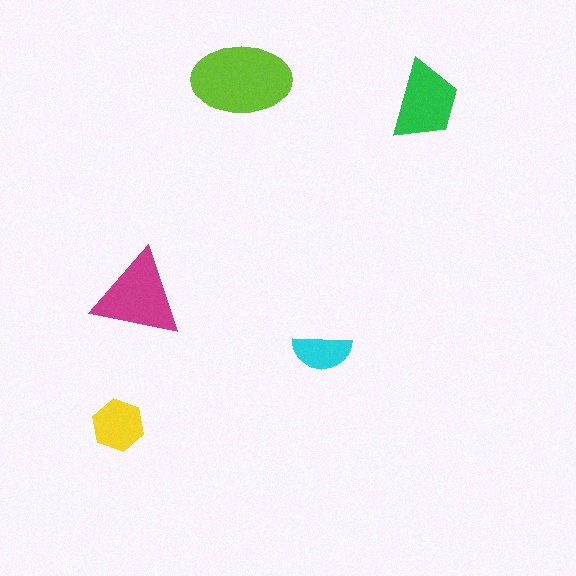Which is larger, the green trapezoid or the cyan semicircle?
The green trapezoid.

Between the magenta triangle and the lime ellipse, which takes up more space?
The lime ellipse.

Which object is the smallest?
The cyan semicircle.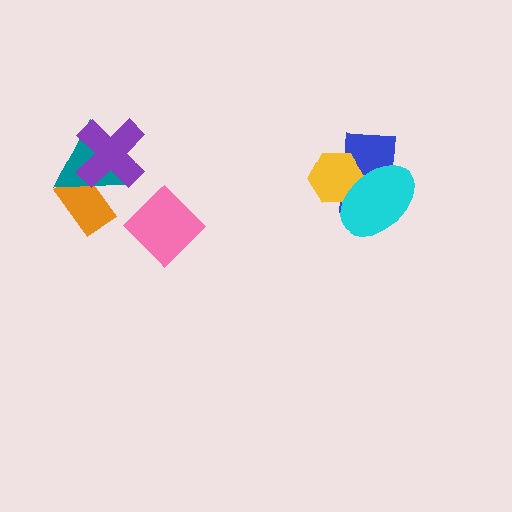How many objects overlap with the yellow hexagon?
2 objects overlap with the yellow hexagon.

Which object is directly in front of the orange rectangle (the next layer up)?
The teal triangle is directly in front of the orange rectangle.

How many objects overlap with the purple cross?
2 objects overlap with the purple cross.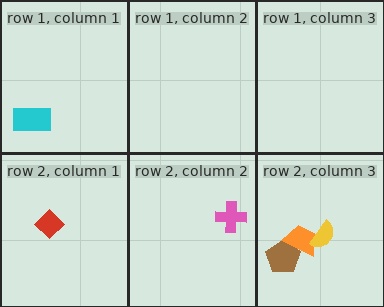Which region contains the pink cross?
The row 2, column 2 region.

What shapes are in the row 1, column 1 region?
The cyan rectangle.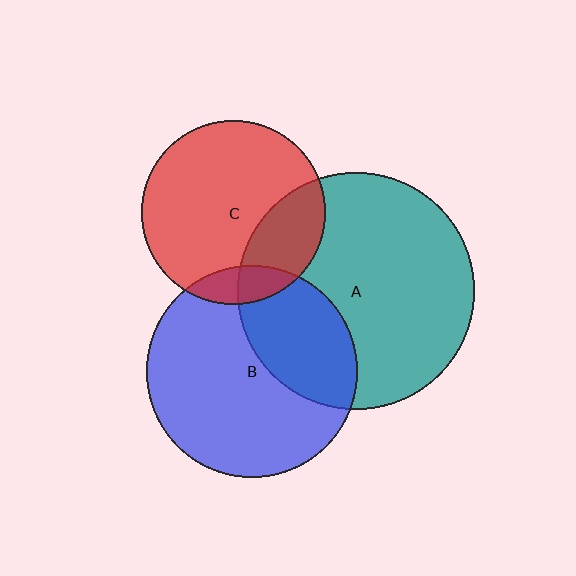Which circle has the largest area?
Circle A (teal).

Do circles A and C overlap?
Yes.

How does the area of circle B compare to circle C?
Approximately 1.3 times.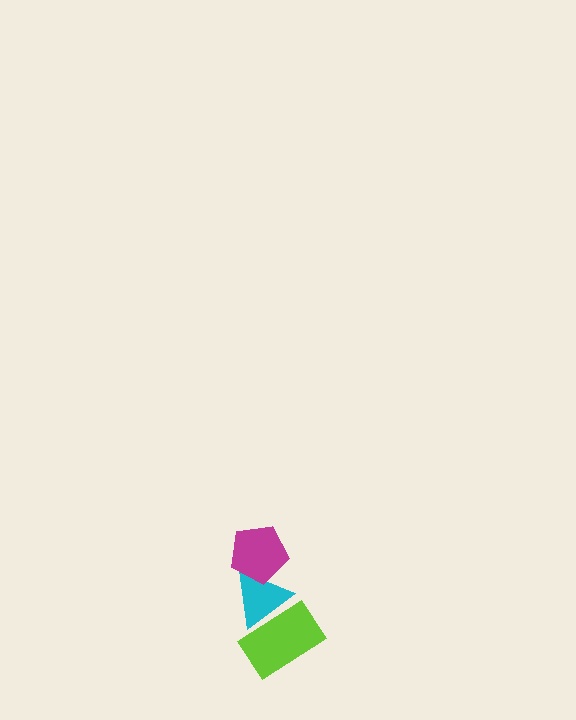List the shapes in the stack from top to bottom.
From top to bottom: the magenta pentagon, the cyan triangle, the lime rectangle.